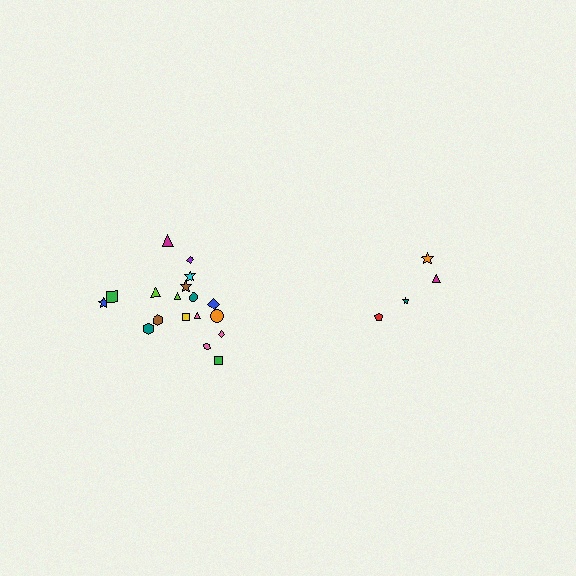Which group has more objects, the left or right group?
The left group.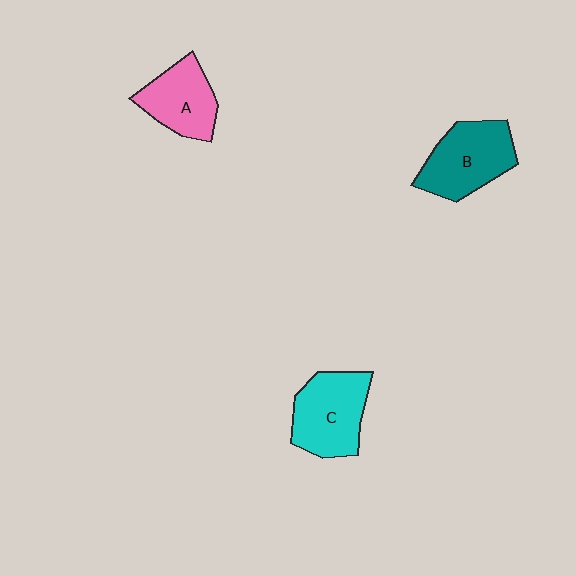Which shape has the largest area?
Shape C (cyan).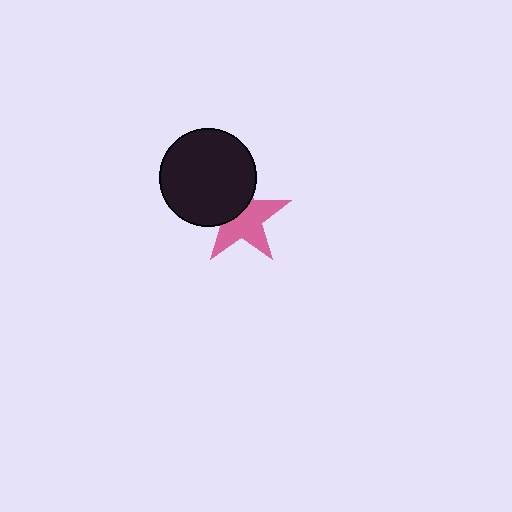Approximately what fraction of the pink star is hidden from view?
Roughly 40% of the pink star is hidden behind the black circle.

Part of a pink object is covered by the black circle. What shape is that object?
It is a star.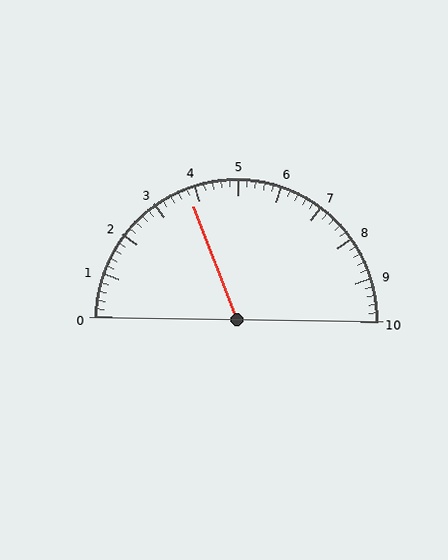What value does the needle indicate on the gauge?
The needle indicates approximately 3.8.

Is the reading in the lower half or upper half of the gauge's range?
The reading is in the lower half of the range (0 to 10).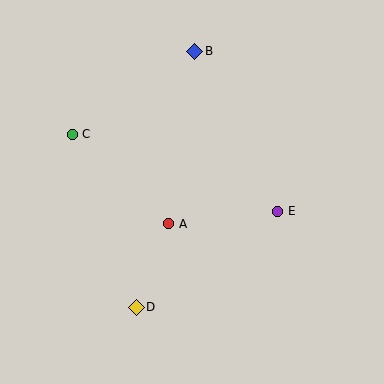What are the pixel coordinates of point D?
Point D is at (136, 307).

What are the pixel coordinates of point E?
Point E is at (278, 211).